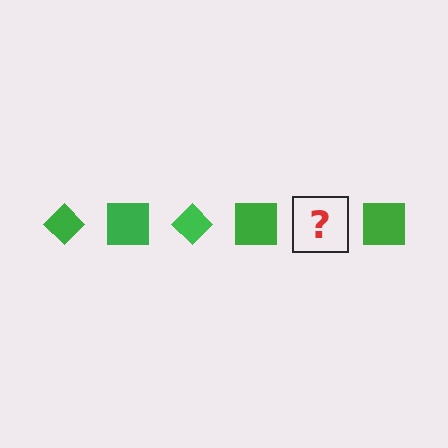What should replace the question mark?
The question mark should be replaced with a green diamond.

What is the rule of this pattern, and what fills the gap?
The rule is that the pattern cycles through diamond, square shapes in green. The gap should be filled with a green diamond.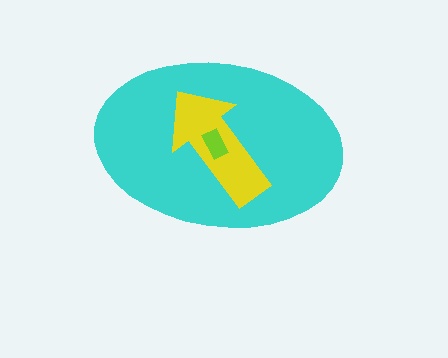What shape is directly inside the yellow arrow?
The lime rectangle.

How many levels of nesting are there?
3.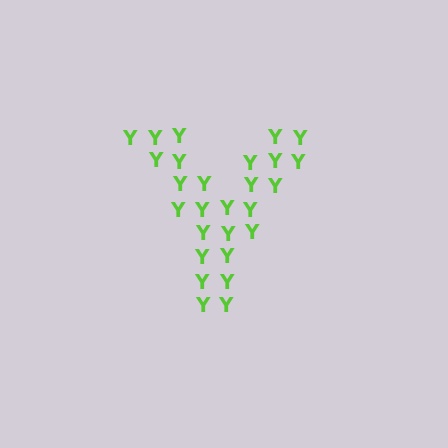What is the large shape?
The large shape is the letter Y.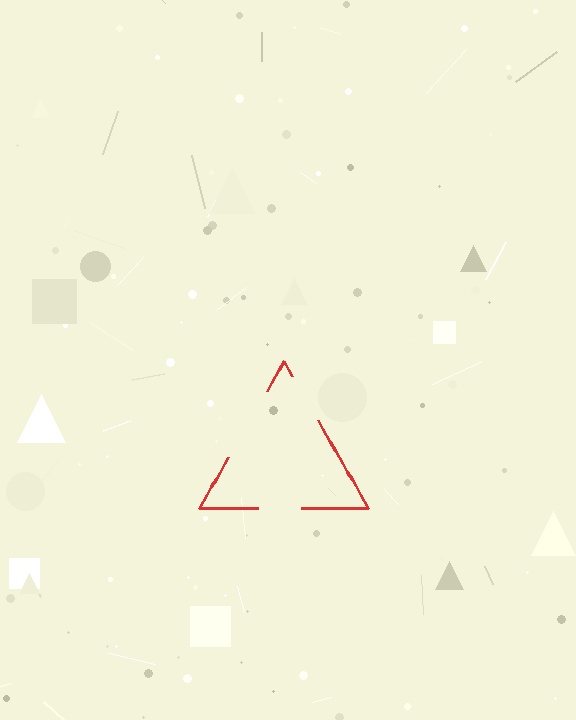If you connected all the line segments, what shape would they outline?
They would outline a triangle.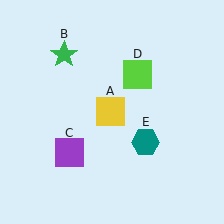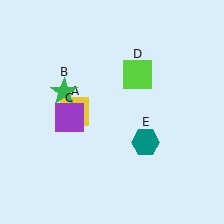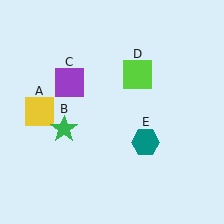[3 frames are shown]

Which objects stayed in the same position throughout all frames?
Lime square (object D) and teal hexagon (object E) remained stationary.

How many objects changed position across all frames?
3 objects changed position: yellow square (object A), green star (object B), purple square (object C).